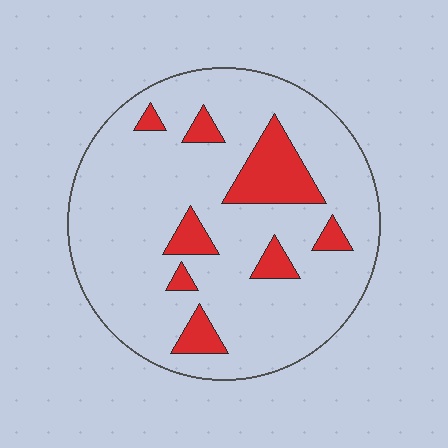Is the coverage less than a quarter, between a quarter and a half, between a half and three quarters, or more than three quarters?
Less than a quarter.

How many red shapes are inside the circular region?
8.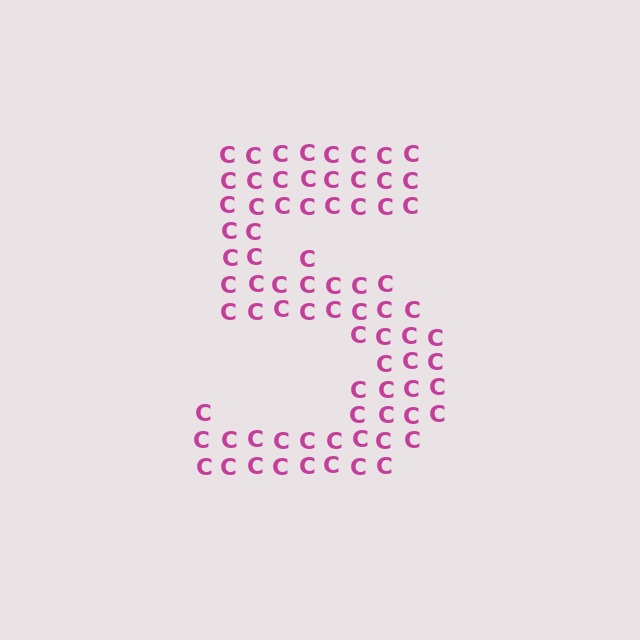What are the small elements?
The small elements are letter C's.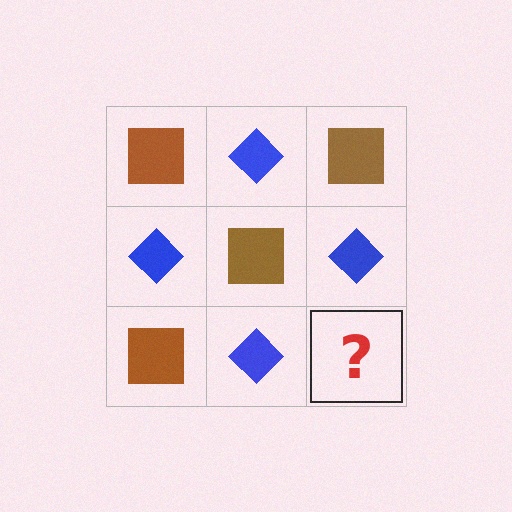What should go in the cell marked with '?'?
The missing cell should contain a brown square.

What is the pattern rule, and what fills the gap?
The rule is that it alternates brown square and blue diamond in a checkerboard pattern. The gap should be filled with a brown square.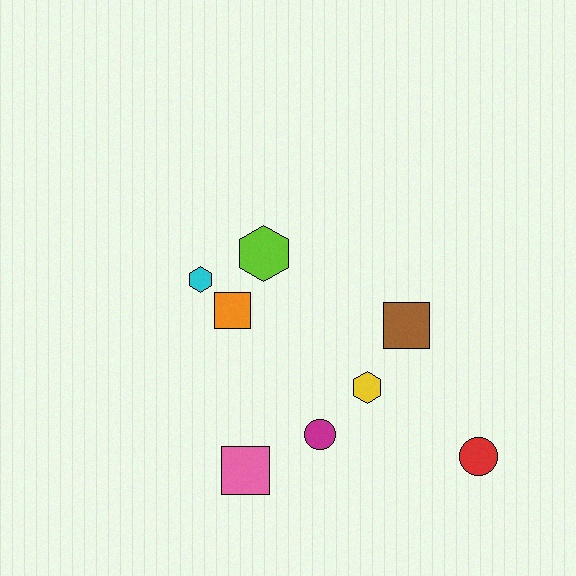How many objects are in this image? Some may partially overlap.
There are 8 objects.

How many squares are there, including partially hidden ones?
There are 3 squares.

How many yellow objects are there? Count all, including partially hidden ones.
There is 1 yellow object.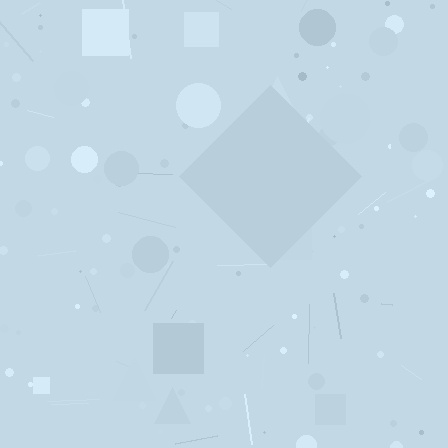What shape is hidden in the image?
A diamond is hidden in the image.